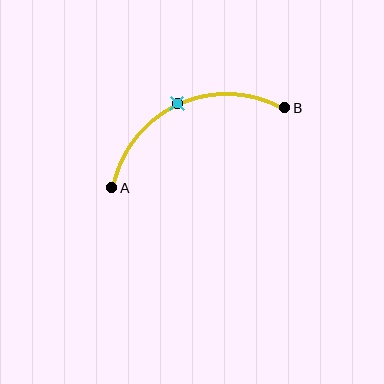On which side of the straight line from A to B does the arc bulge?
The arc bulges above the straight line connecting A and B.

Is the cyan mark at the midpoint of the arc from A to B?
Yes. The cyan mark lies on the arc at equal arc-length from both A and B — it is the arc midpoint.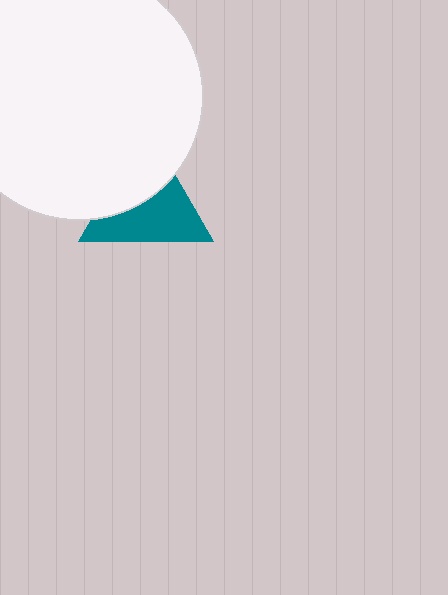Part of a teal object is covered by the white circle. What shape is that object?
It is a triangle.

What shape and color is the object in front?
The object in front is a white circle.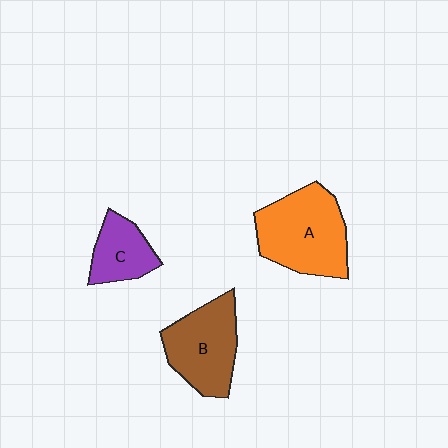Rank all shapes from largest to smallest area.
From largest to smallest: A (orange), B (brown), C (purple).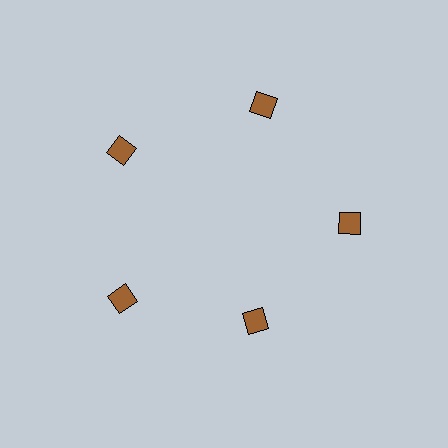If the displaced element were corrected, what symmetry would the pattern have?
It would have 5-fold rotational symmetry — the pattern would map onto itself every 72 degrees.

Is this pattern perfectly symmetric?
No. The 5 brown squares are arranged in a ring, but one element near the 5 o'clock position is pulled inward toward the center, breaking the 5-fold rotational symmetry.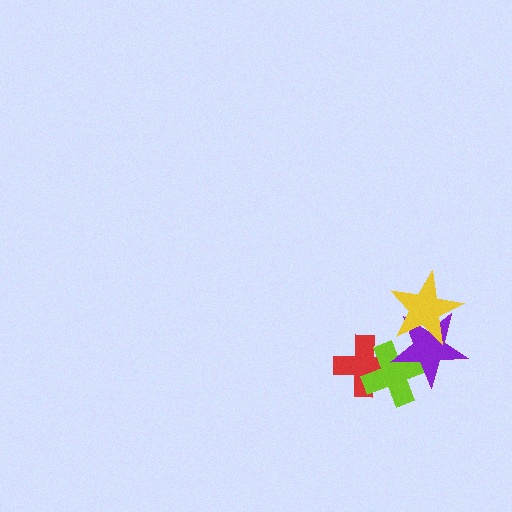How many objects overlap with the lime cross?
2 objects overlap with the lime cross.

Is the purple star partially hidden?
Yes, it is partially covered by another shape.